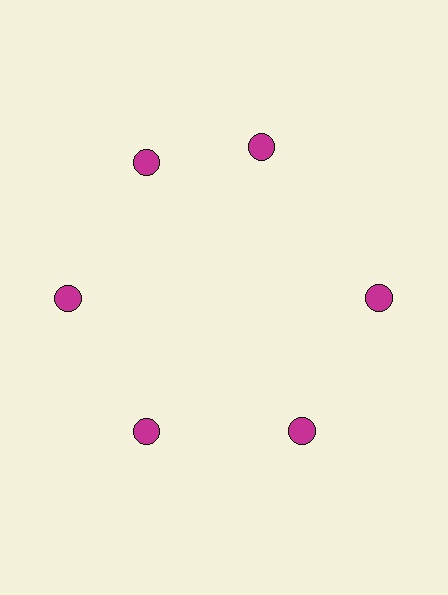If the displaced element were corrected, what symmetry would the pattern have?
It would have 6-fold rotational symmetry — the pattern would map onto itself every 60 degrees.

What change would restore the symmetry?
The symmetry would be restored by rotating it back into even spacing with its neighbors so that all 6 circles sit at equal angles and equal distance from the center.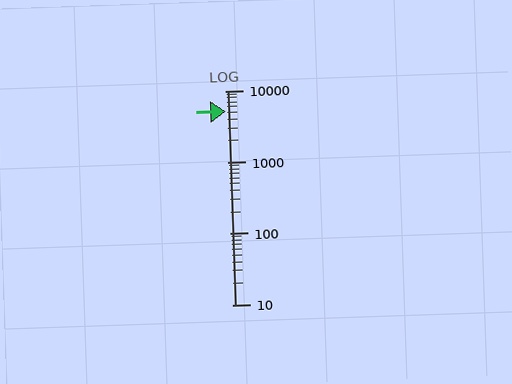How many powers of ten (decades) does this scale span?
The scale spans 3 decades, from 10 to 10000.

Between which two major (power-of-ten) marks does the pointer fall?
The pointer is between 1000 and 10000.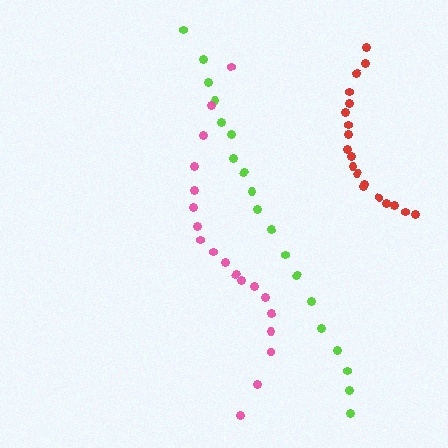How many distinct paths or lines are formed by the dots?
There are 3 distinct paths.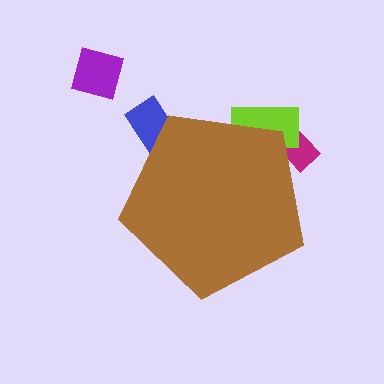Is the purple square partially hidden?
No, the purple square is fully visible.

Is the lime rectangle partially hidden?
Yes, the lime rectangle is partially hidden behind the brown pentagon.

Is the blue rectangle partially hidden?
Yes, the blue rectangle is partially hidden behind the brown pentagon.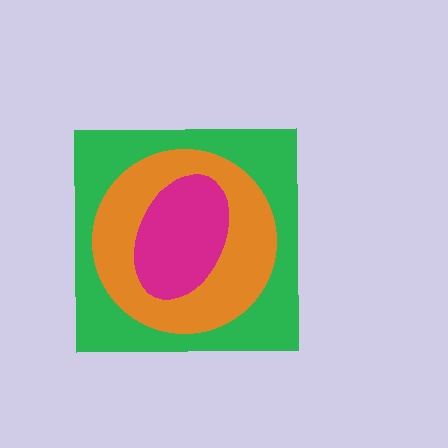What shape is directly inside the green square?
The orange circle.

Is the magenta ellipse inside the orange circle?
Yes.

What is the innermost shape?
The magenta ellipse.